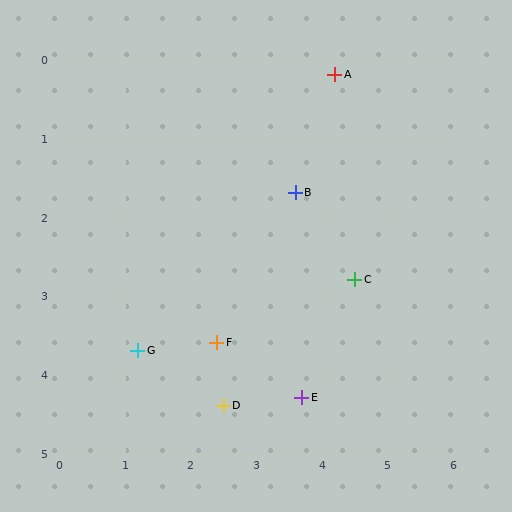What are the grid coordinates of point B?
Point B is at approximately (3.6, 1.7).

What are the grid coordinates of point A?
Point A is at approximately (4.2, 0.2).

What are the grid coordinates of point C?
Point C is at approximately (4.5, 2.8).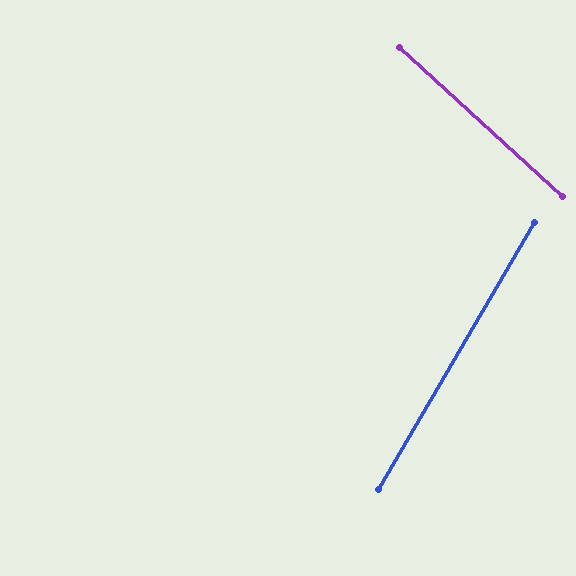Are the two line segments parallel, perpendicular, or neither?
Neither parallel nor perpendicular — they differ by about 78°.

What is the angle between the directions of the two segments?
Approximately 78 degrees.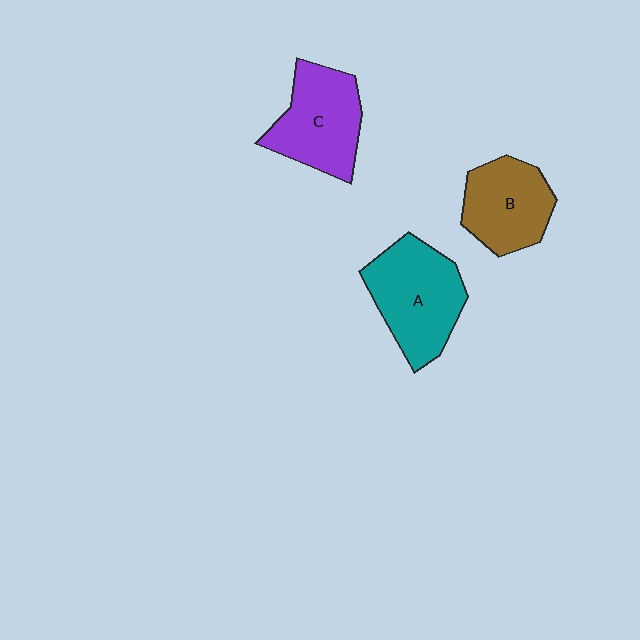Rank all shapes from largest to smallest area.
From largest to smallest: A (teal), C (purple), B (brown).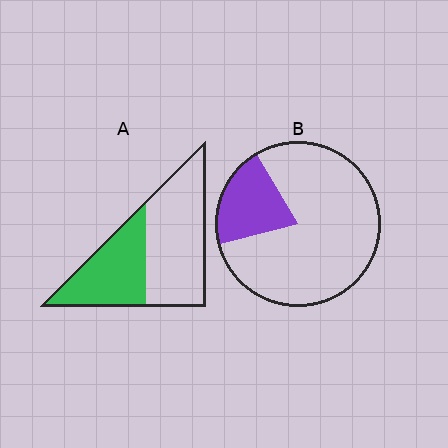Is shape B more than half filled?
No.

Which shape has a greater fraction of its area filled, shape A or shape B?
Shape A.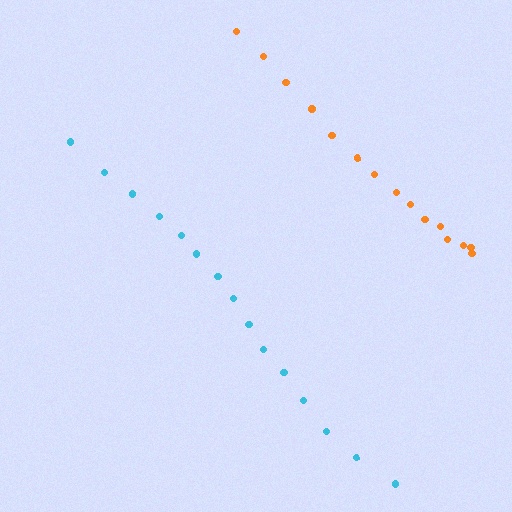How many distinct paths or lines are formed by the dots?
There are 2 distinct paths.